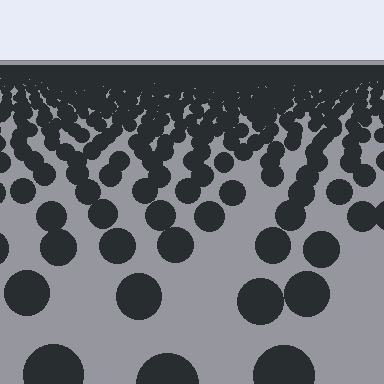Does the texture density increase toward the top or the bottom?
Density increases toward the top.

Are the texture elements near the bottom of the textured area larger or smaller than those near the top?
Larger. Near the bottom, elements are closer to the viewer and appear at a bigger on-screen size.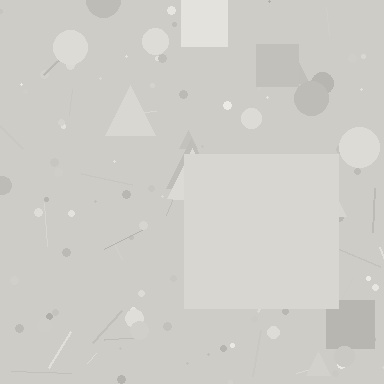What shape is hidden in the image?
A square is hidden in the image.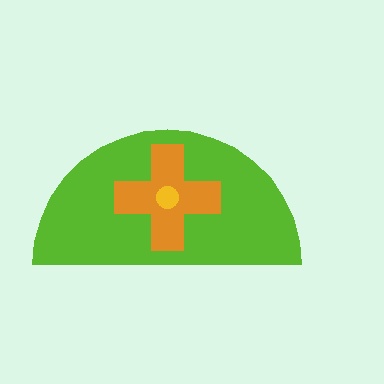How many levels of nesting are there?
3.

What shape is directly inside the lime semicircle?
The orange cross.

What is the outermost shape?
The lime semicircle.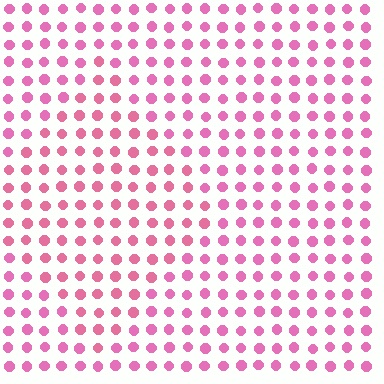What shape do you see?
I see a diamond.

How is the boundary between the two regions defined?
The boundary is defined purely by a slight shift in hue (about 15 degrees). Spacing, size, and orientation are identical on both sides.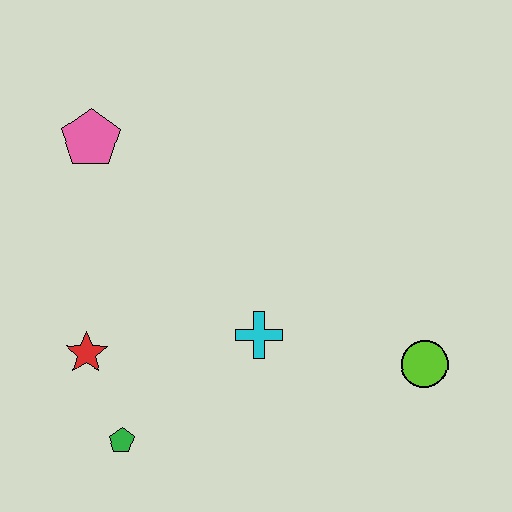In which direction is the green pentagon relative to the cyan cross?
The green pentagon is to the left of the cyan cross.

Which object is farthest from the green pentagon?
The lime circle is farthest from the green pentagon.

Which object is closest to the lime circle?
The cyan cross is closest to the lime circle.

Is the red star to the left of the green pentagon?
Yes